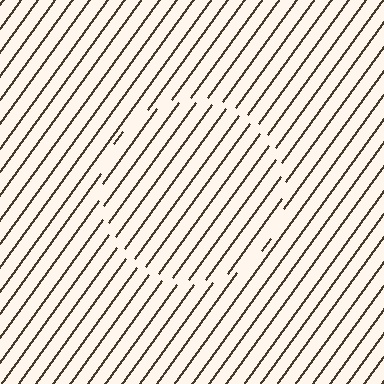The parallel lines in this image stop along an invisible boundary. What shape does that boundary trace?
An illusory circle. The interior of the shape contains the same grating, shifted by half a period — the contour is defined by the phase discontinuity where line-ends from the inner and outer gratings abut.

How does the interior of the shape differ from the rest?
The interior of the shape contains the same grating, shifted by half a period — the contour is defined by the phase discontinuity where line-ends from the inner and outer gratings abut.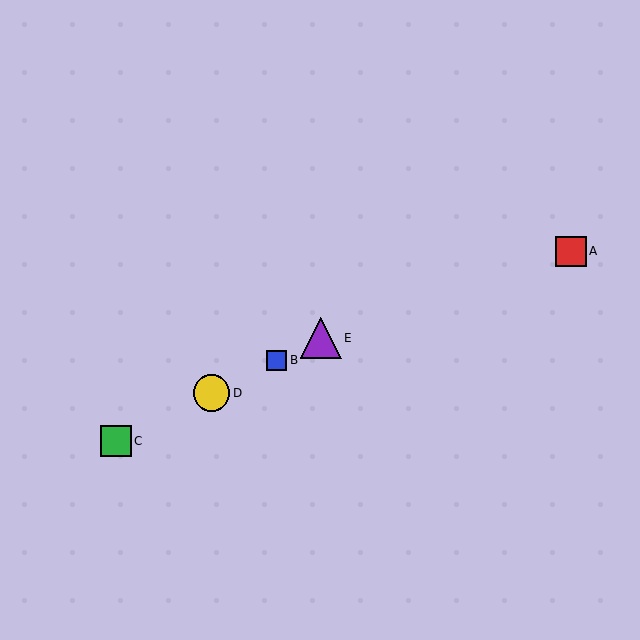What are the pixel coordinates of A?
Object A is at (571, 251).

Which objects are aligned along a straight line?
Objects B, C, D, E are aligned along a straight line.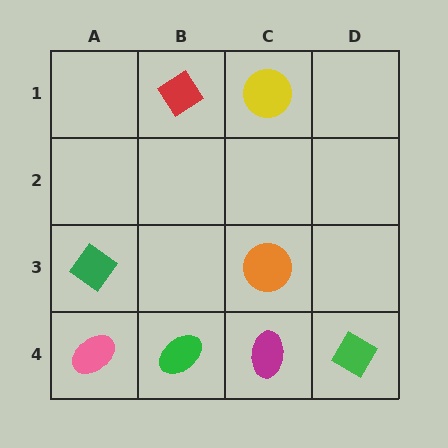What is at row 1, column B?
A red diamond.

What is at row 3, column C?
An orange circle.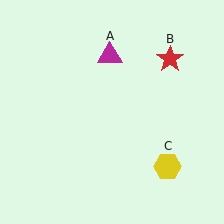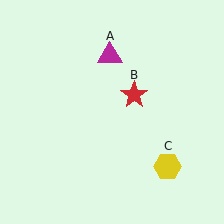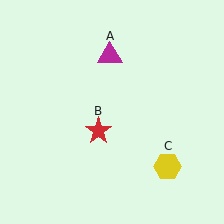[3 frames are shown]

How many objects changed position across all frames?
1 object changed position: red star (object B).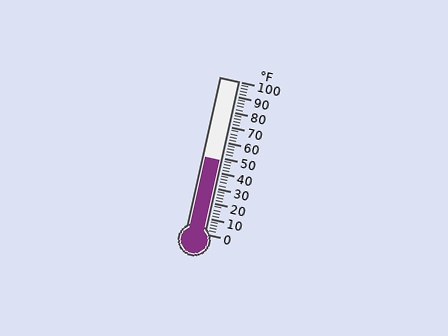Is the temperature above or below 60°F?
The temperature is below 60°F.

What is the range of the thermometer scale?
The thermometer scale ranges from 0°F to 100°F.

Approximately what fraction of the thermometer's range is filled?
The thermometer is filled to approximately 50% of its range.